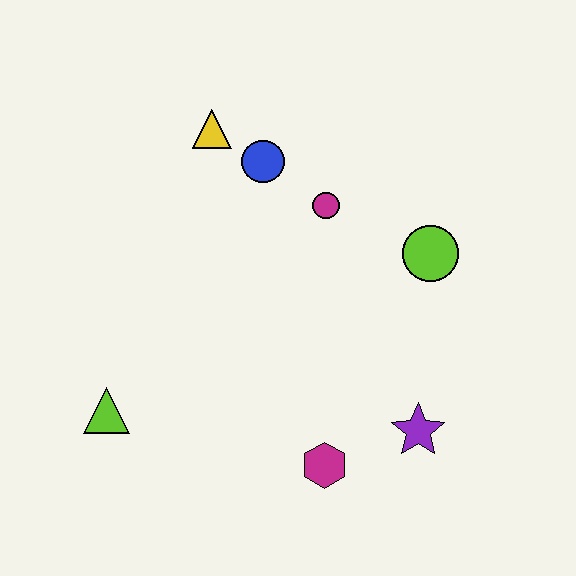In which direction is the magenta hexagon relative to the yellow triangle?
The magenta hexagon is below the yellow triangle.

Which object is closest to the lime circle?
The magenta circle is closest to the lime circle.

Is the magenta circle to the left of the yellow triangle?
No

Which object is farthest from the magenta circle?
The lime triangle is farthest from the magenta circle.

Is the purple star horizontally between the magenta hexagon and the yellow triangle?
No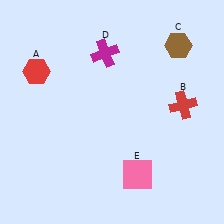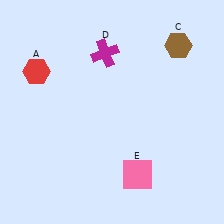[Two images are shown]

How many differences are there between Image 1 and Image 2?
There is 1 difference between the two images.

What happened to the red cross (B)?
The red cross (B) was removed in Image 2. It was in the top-right area of Image 1.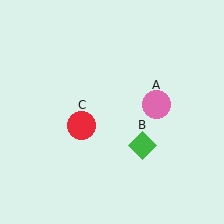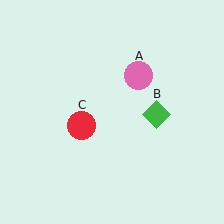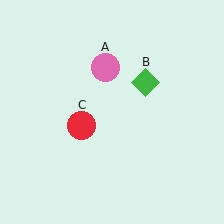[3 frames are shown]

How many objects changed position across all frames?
2 objects changed position: pink circle (object A), green diamond (object B).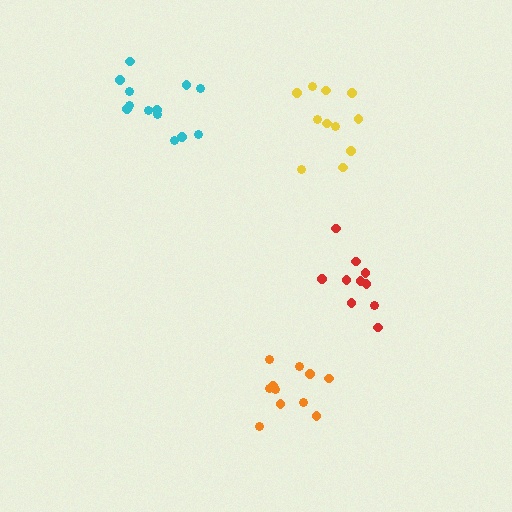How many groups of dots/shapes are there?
There are 4 groups.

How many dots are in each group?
Group 1: 10 dots, Group 2: 11 dots, Group 3: 11 dots, Group 4: 13 dots (45 total).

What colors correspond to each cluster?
The clusters are colored: red, orange, yellow, cyan.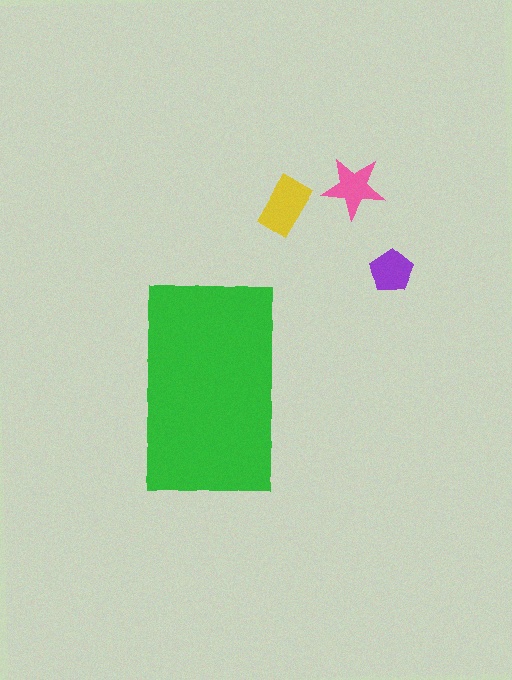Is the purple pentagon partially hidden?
No, the purple pentagon is fully visible.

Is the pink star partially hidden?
No, the pink star is fully visible.